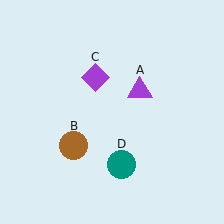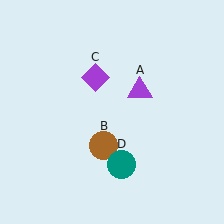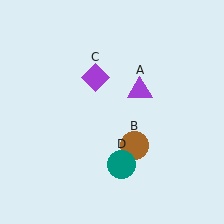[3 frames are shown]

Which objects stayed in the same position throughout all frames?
Purple triangle (object A) and purple diamond (object C) and teal circle (object D) remained stationary.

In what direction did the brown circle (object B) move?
The brown circle (object B) moved right.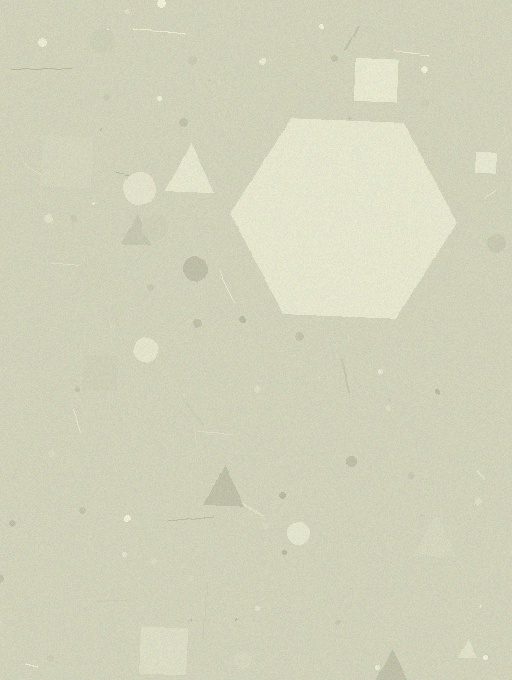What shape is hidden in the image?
A hexagon is hidden in the image.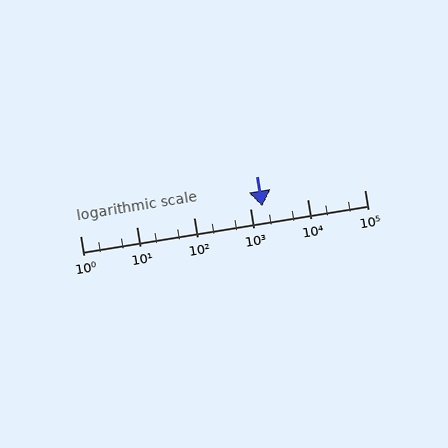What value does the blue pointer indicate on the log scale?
The pointer indicates approximately 1600.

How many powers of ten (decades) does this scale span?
The scale spans 5 decades, from 1 to 100000.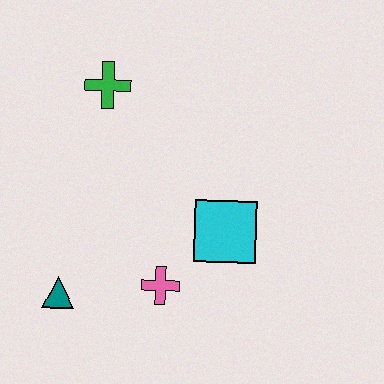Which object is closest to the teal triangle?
The pink cross is closest to the teal triangle.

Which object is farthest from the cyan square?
The green cross is farthest from the cyan square.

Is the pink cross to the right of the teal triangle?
Yes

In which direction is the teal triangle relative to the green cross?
The teal triangle is below the green cross.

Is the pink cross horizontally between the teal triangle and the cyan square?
Yes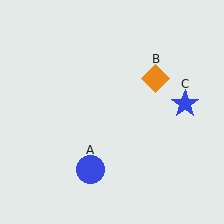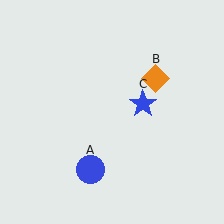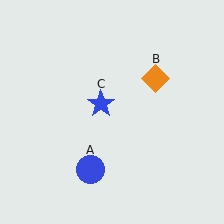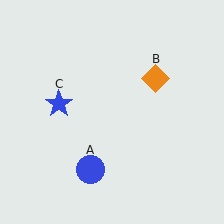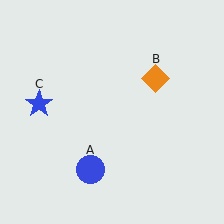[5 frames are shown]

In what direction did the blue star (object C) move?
The blue star (object C) moved left.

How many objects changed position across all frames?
1 object changed position: blue star (object C).